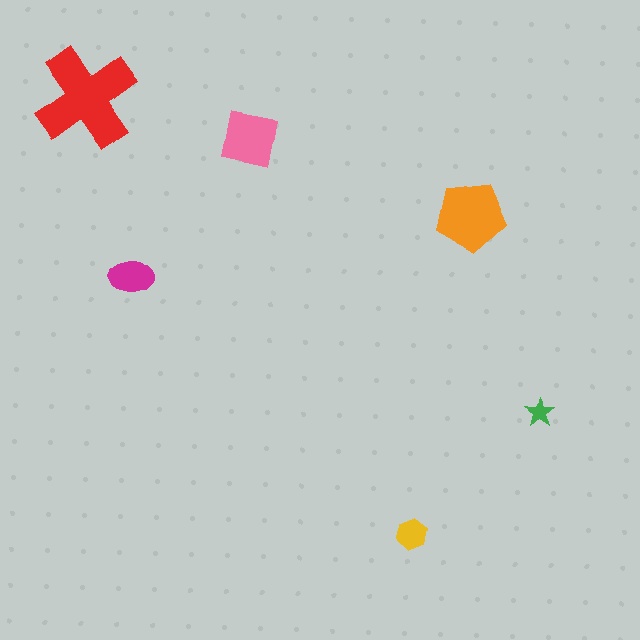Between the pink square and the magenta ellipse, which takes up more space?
The pink square.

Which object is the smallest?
The green star.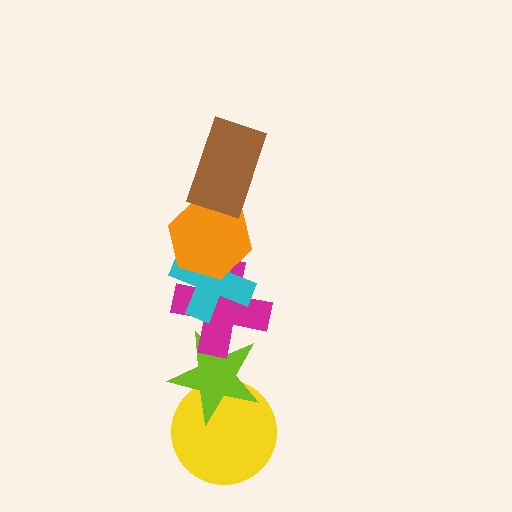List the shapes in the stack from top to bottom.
From top to bottom: the brown rectangle, the orange hexagon, the cyan cross, the magenta cross, the lime star, the yellow circle.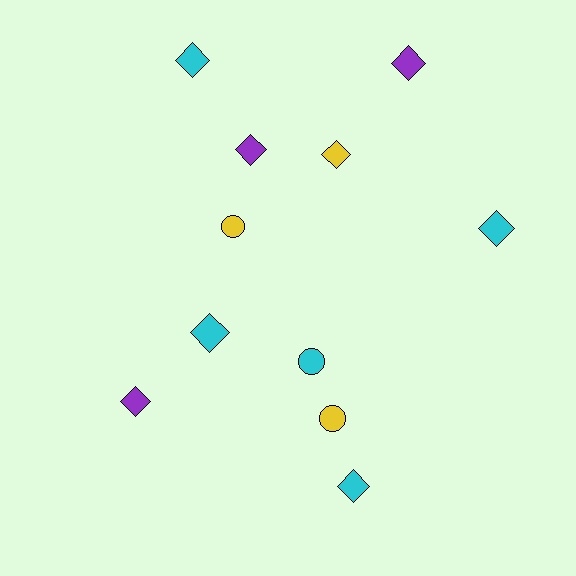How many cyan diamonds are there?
There are 4 cyan diamonds.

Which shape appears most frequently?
Diamond, with 8 objects.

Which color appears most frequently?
Cyan, with 5 objects.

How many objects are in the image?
There are 11 objects.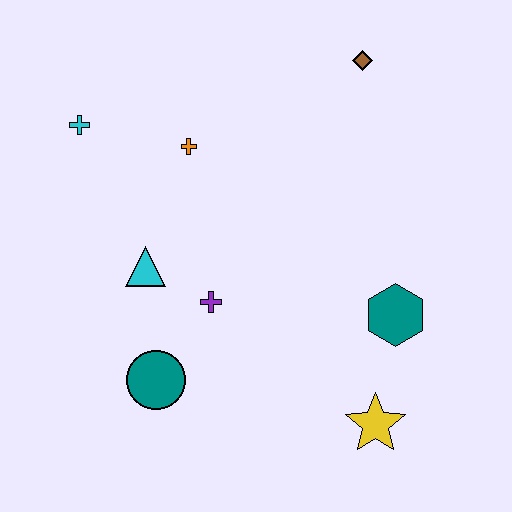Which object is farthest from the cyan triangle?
The brown diamond is farthest from the cyan triangle.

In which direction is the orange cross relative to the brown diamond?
The orange cross is to the left of the brown diamond.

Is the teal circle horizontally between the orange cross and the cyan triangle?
Yes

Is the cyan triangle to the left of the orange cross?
Yes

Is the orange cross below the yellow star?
No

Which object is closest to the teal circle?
The purple cross is closest to the teal circle.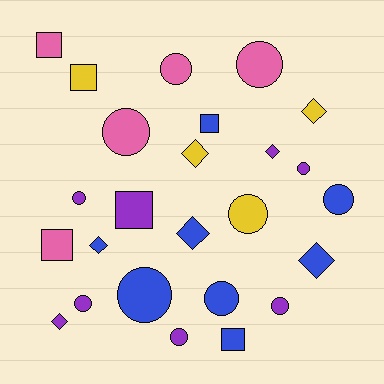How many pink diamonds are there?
There are no pink diamonds.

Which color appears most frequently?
Blue, with 8 objects.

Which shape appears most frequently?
Circle, with 12 objects.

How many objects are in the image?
There are 25 objects.